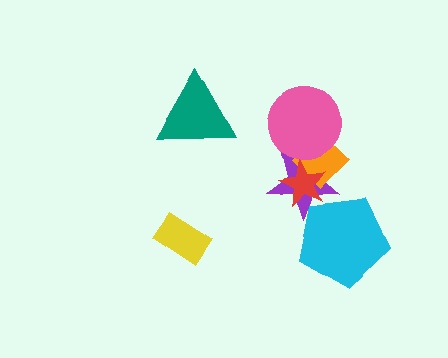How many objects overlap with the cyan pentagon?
1 object overlaps with the cyan pentagon.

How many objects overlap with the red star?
2 objects overlap with the red star.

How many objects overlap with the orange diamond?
3 objects overlap with the orange diamond.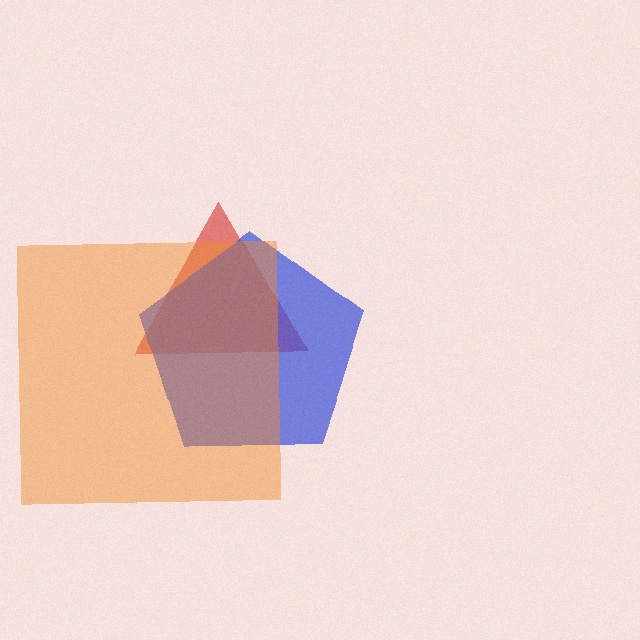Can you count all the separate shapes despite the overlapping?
Yes, there are 3 separate shapes.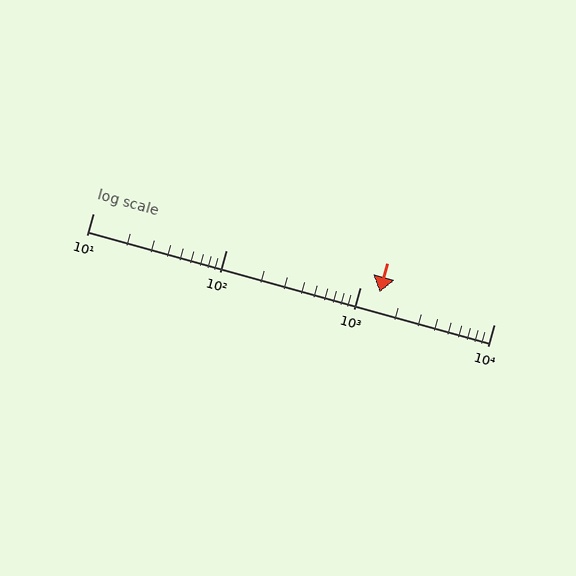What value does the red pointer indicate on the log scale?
The pointer indicates approximately 1400.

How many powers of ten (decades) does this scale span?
The scale spans 3 decades, from 10 to 10000.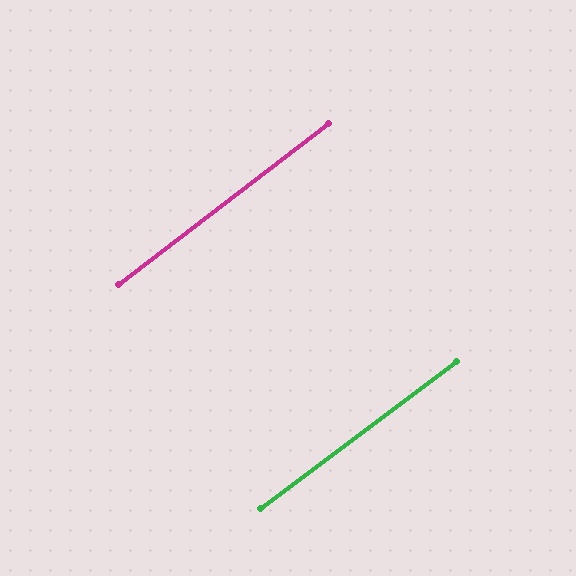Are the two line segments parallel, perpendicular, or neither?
Parallel — their directions differ by only 0.5°.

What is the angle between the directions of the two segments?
Approximately 1 degree.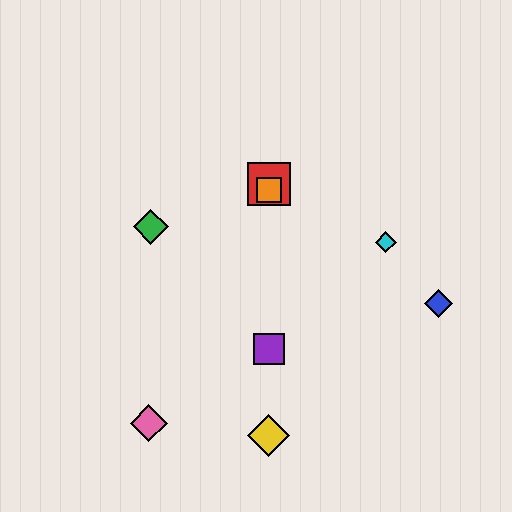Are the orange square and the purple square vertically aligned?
Yes, both are at x≈269.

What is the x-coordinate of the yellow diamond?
The yellow diamond is at x≈269.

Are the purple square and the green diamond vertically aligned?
No, the purple square is at x≈269 and the green diamond is at x≈151.